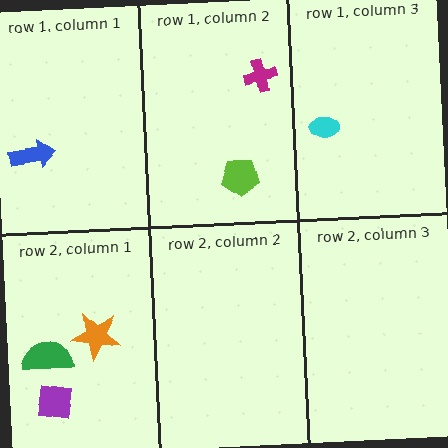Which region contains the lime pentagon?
The row 1, column 2 region.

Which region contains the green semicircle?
The row 2, column 1 region.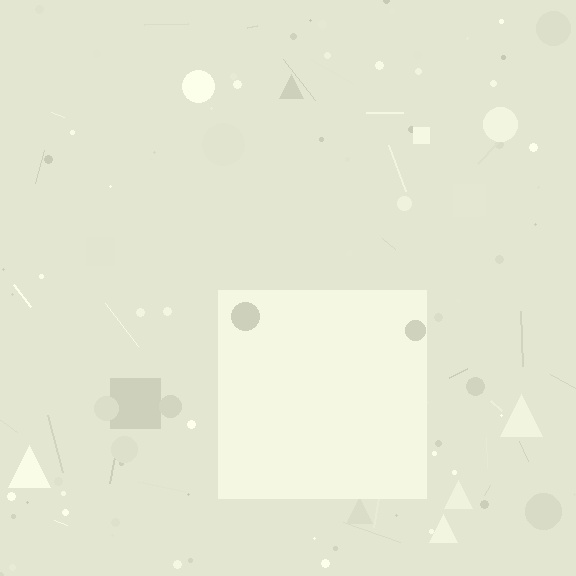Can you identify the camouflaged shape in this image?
The camouflaged shape is a square.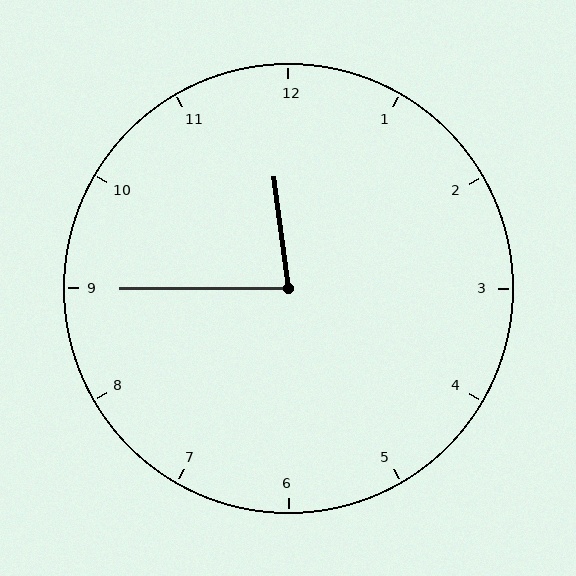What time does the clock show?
11:45.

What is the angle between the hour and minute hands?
Approximately 82 degrees.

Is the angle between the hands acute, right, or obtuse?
It is acute.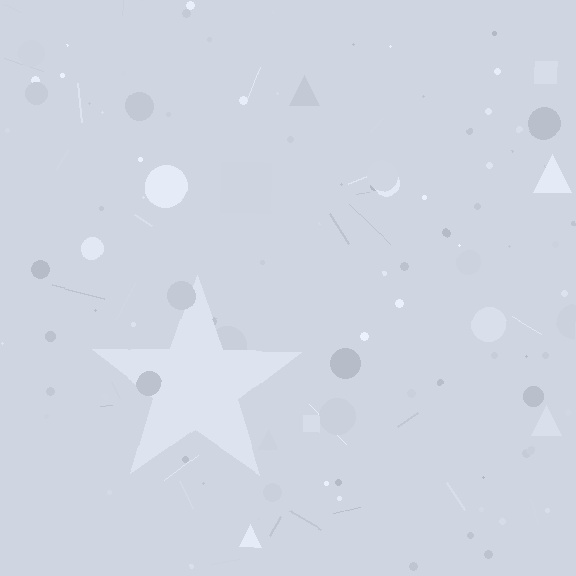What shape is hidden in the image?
A star is hidden in the image.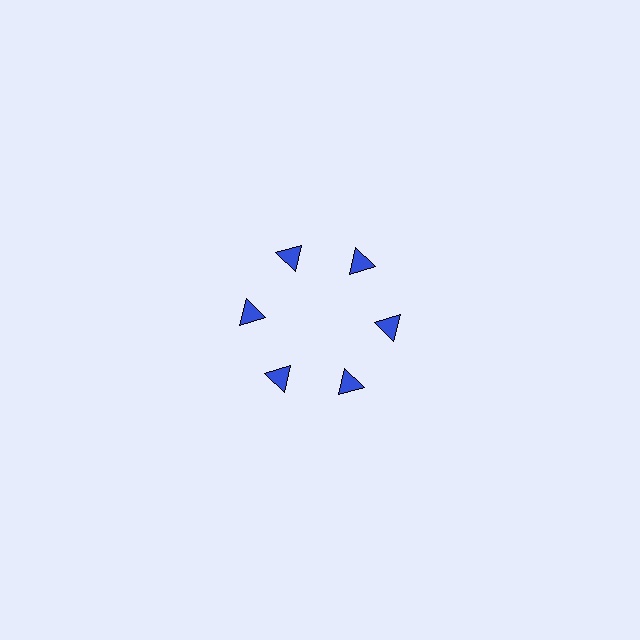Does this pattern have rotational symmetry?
Yes, this pattern has 6-fold rotational symmetry. It looks the same after rotating 60 degrees around the center.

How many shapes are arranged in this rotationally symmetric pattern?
There are 6 shapes, arranged in 6 groups of 1.